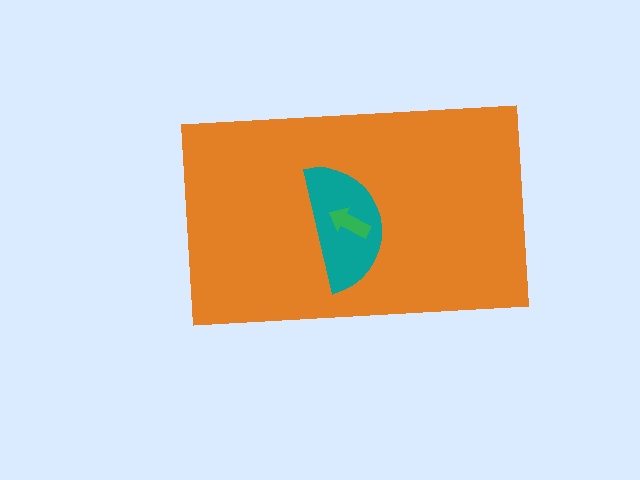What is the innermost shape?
The green arrow.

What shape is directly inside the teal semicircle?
The green arrow.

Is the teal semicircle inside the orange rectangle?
Yes.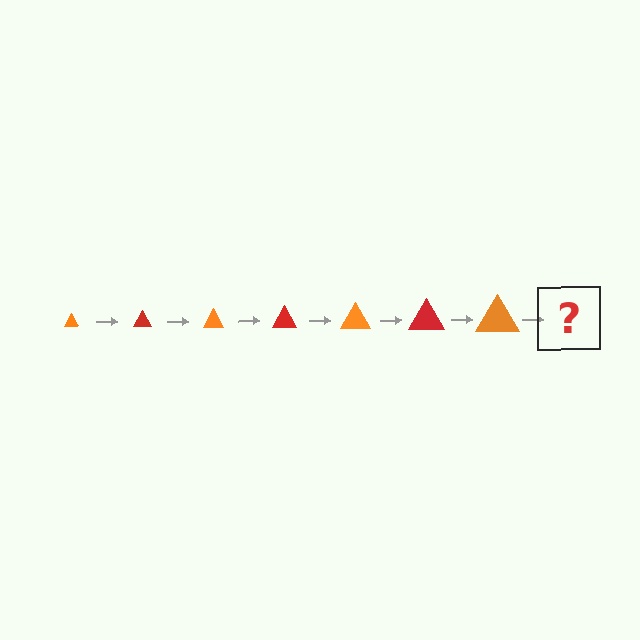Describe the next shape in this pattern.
It should be a red triangle, larger than the previous one.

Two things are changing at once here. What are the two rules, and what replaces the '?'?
The two rules are that the triangle grows larger each step and the color cycles through orange and red. The '?' should be a red triangle, larger than the previous one.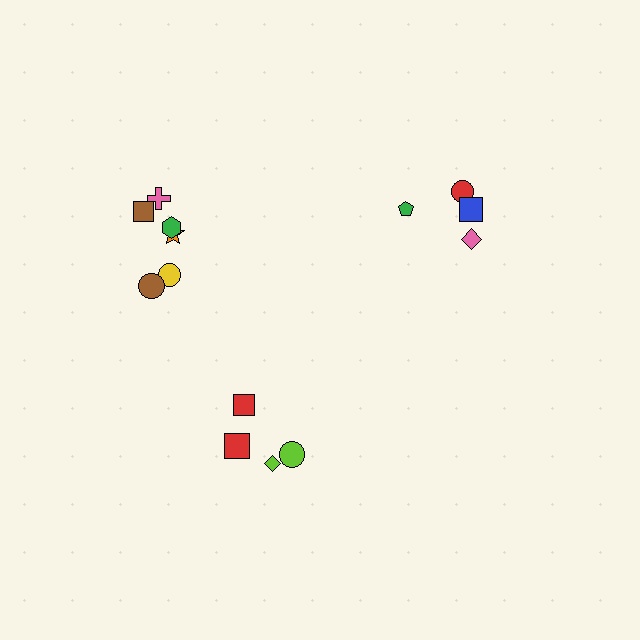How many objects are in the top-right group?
There are 4 objects.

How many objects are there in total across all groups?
There are 14 objects.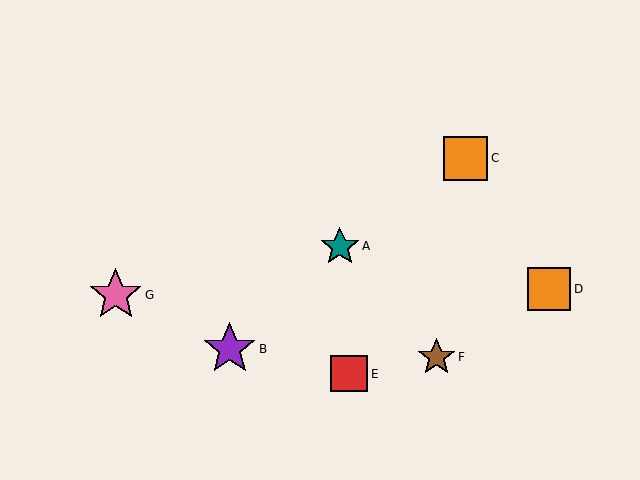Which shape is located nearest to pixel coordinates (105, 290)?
The pink star (labeled G) at (116, 295) is nearest to that location.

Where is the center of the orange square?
The center of the orange square is at (466, 158).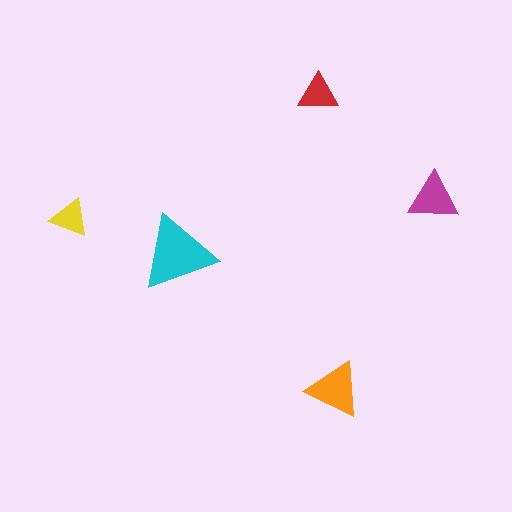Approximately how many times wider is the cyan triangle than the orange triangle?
About 1.5 times wider.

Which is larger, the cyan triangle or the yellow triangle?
The cyan one.